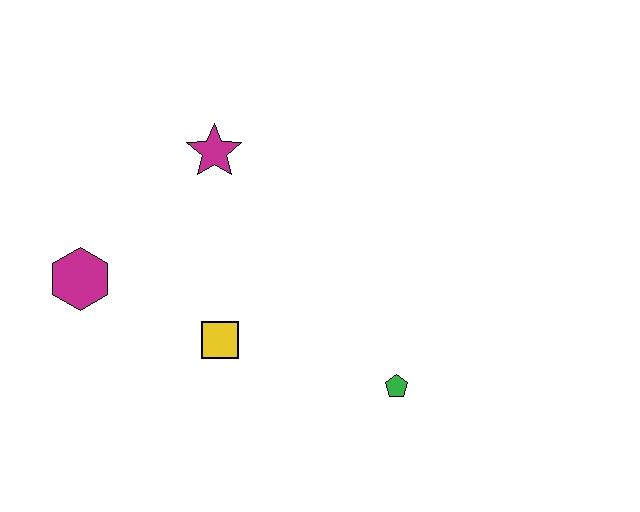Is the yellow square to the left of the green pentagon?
Yes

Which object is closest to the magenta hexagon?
The yellow square is closest to the magenta hexagon.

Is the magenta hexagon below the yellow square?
No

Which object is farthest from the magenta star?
The green pentagon is farthest from the magenta star.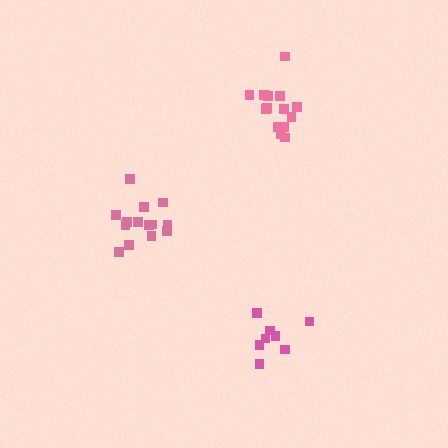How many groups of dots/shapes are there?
There are 3 groups.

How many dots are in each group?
Group 1: 8 dots, Group 2: 14 dots, Group 3: 14 dots (36 total).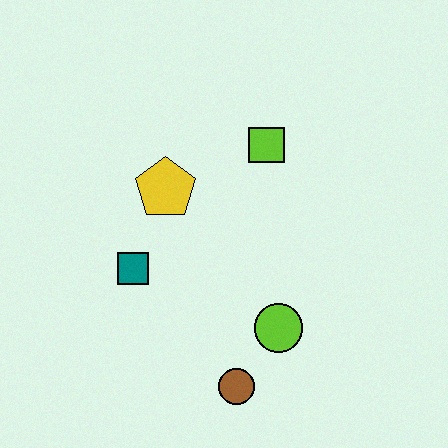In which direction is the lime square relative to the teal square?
The lime square is to the right of the teal square.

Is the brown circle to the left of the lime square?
Yes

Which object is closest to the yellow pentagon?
The teal square is closest to the yellow pentagon.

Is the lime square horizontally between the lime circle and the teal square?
Yes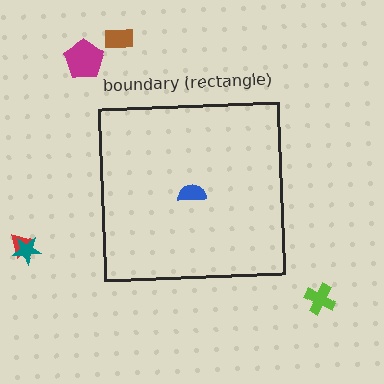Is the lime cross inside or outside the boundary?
Outside.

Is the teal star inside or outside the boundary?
Outside.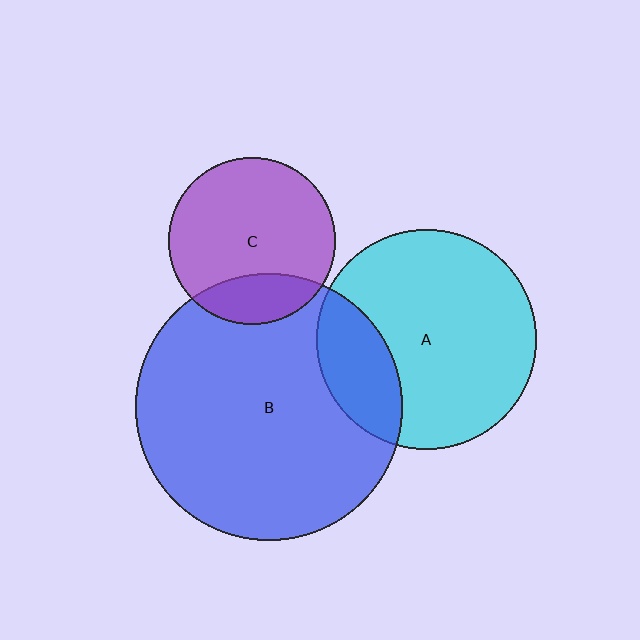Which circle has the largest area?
Circle B (blue).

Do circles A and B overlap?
Yes.